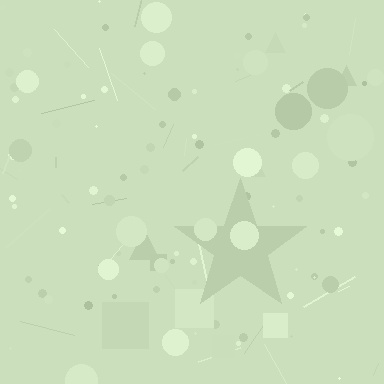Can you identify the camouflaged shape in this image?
The camouflaged shape is a star.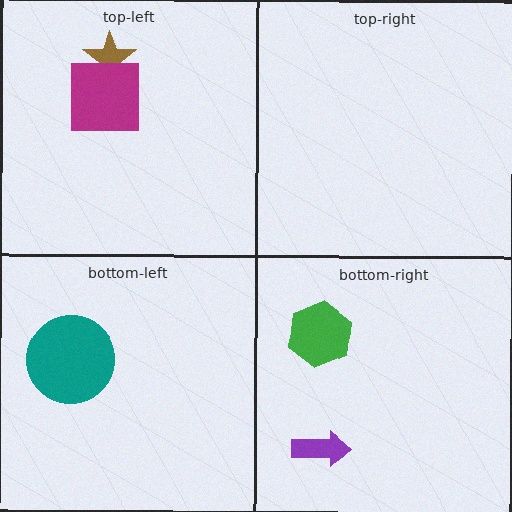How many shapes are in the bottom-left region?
1.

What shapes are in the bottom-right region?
The purple arrow, the green hexagon.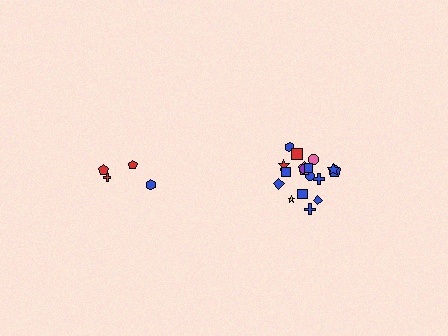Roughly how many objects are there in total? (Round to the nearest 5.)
Roughly 20 objects in total.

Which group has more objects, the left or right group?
The right group.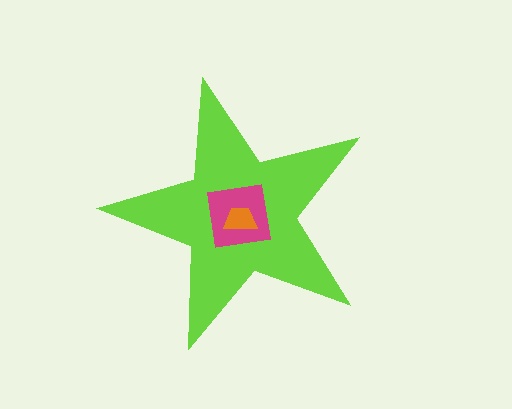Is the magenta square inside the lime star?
Yes.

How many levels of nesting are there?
3.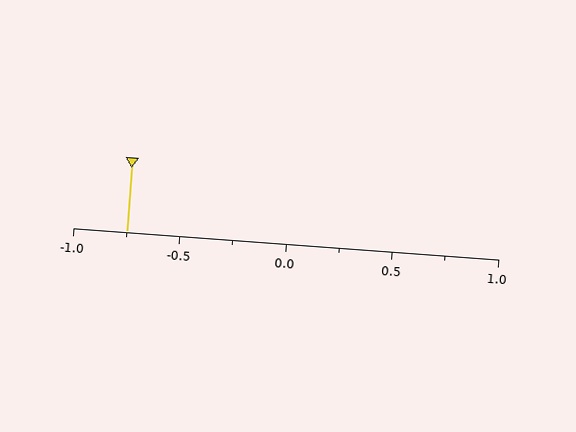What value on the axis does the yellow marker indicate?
The marker indicates approximately -0.75.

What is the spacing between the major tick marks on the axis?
The major ticks are spaced 0.5 apart.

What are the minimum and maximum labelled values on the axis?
The axis runs from -1.0 to 1.0.